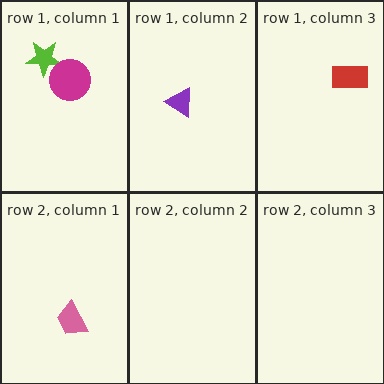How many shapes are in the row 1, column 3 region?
1.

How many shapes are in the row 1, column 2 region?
1.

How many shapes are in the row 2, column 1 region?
1.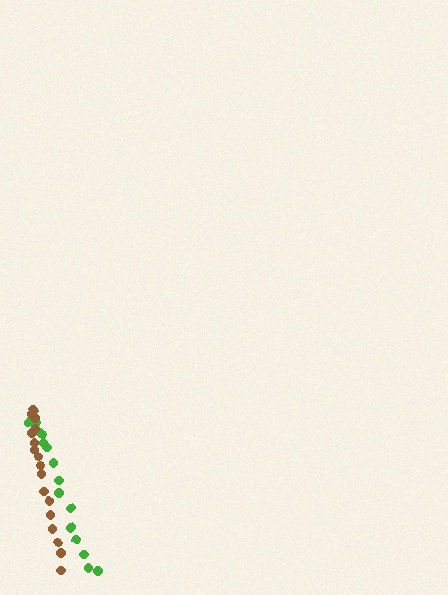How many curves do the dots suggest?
There are 2 distinct paths.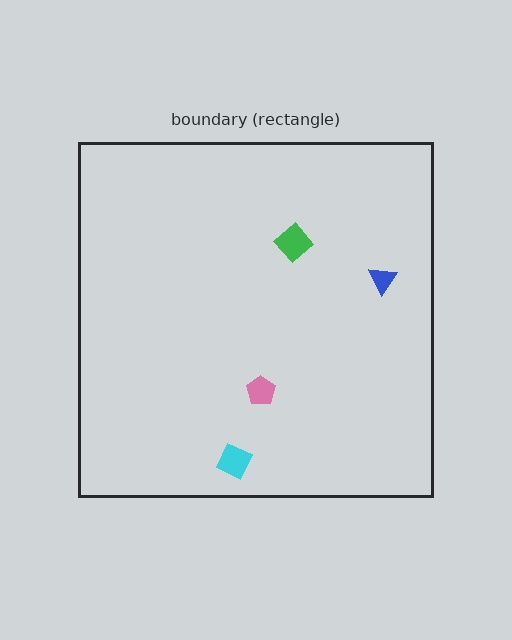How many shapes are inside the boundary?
4 inside, 0 outside.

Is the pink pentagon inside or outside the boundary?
Inside.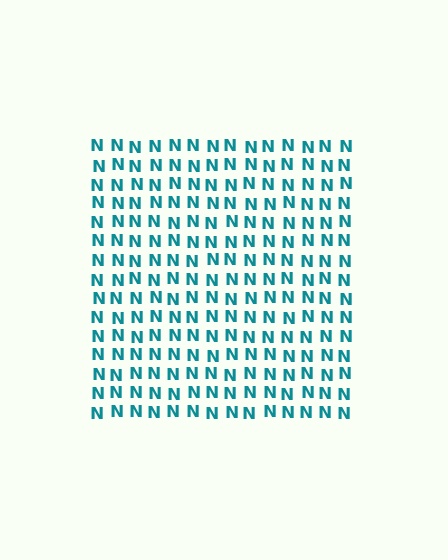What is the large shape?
The large shape is a square.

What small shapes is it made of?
It is made of small letter N's.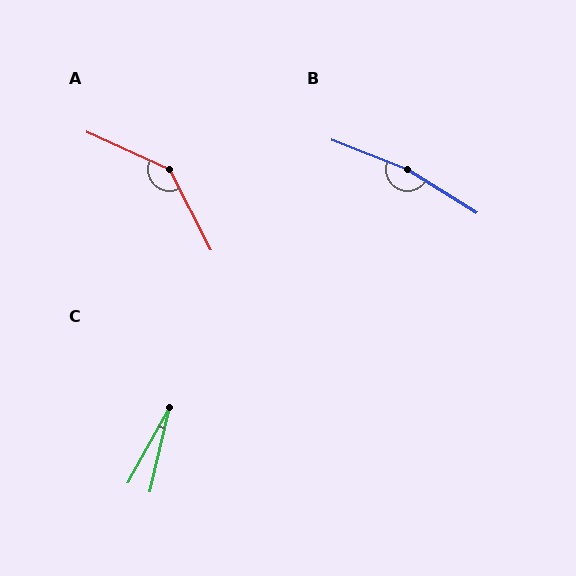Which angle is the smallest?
C, at approximately 16 degrees.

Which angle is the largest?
B, at approximately 169 degrees.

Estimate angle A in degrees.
Approximately 141 degrees.